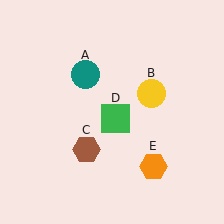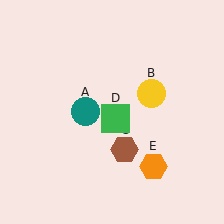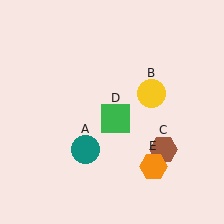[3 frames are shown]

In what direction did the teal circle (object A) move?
The teal circle (object A) moved down.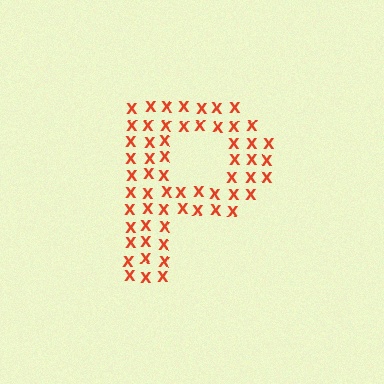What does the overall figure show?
The overall figure shows the letter P.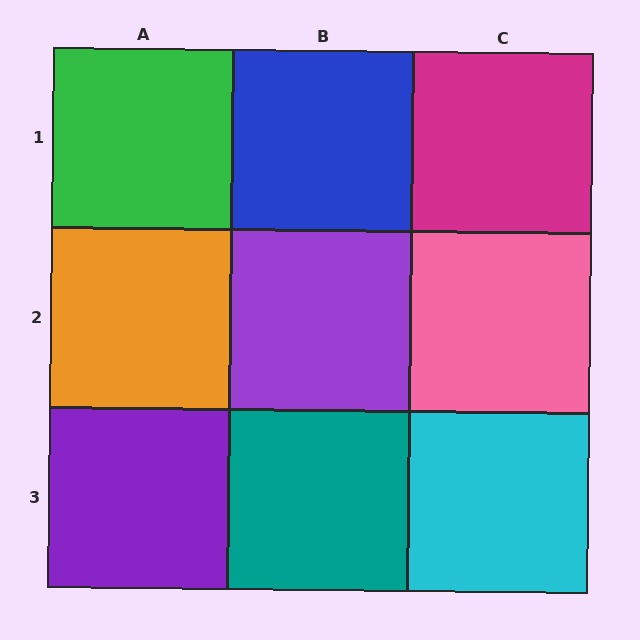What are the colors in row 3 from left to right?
Purple, teal, cyan.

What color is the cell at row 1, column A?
Green.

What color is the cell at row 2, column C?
Pink.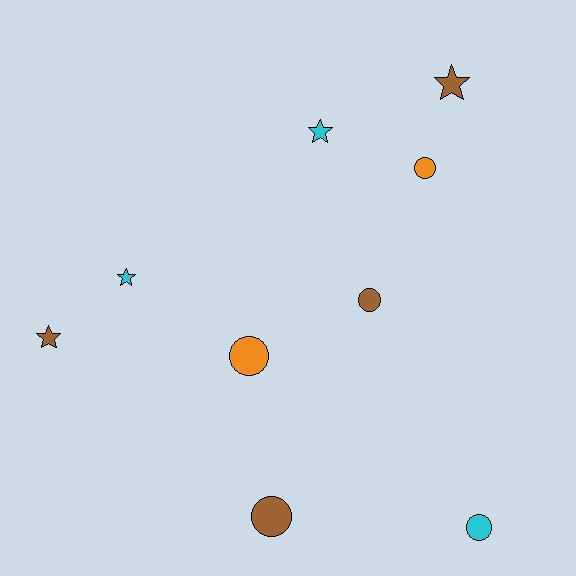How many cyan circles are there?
There is 1 cyan circle.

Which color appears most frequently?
Brown, with 4 objects.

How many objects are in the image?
There are 9 objects.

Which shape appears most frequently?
Circle, with 5 objects.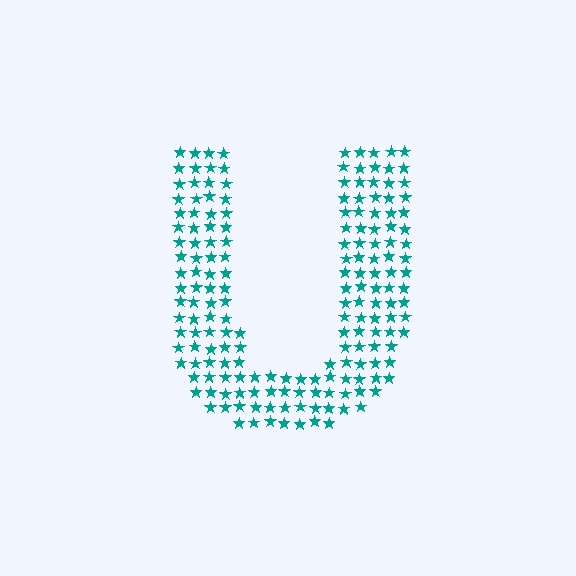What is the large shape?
The large shape is the letter U.